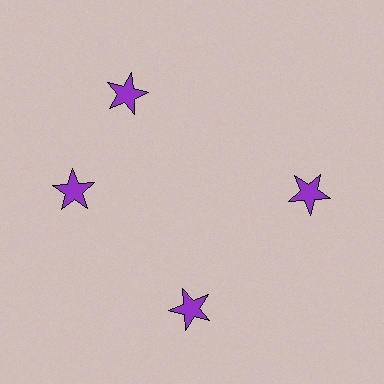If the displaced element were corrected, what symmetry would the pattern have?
It would have 4-fold rotational symmetry — the pattern would map onto itself every 90 degrees.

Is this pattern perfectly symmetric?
No. The 4 purple stars are arranged in a ring, but one element near the 12 o'clock position is rotated out of alignment along the ring, breaking the 4-fold rotational symmetry.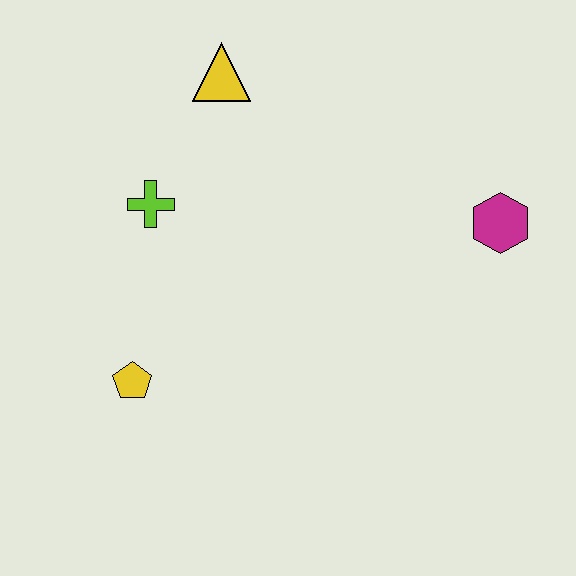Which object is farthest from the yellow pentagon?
The magenta hexagon is farthest from the yellow pentagon.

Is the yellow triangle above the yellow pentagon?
Yes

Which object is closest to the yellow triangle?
The lime cross is closest to the yellow triangle.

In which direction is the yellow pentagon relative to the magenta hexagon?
The yellow pentagon is to the left of the magenta hexagon.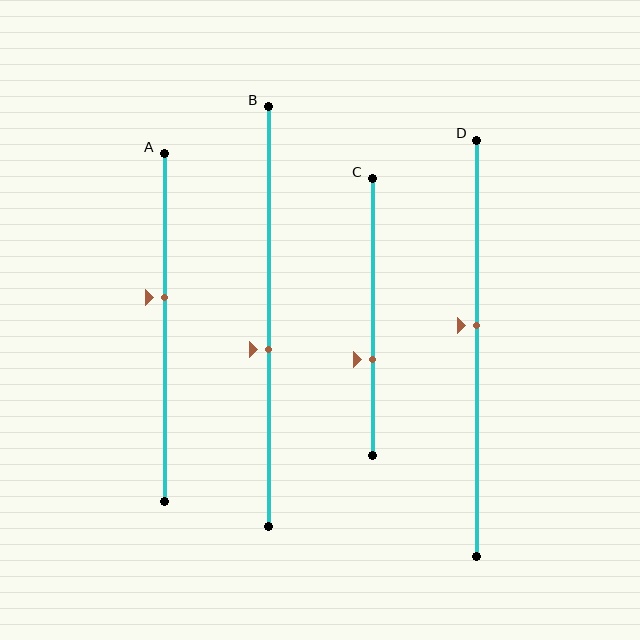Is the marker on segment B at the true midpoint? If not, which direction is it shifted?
No, the marker on segment B is shifted downward by about 8% of the segment length.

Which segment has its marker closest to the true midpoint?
Segment D has its marker closest to the true midpoint.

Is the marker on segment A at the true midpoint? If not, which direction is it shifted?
No, the marker on segment A is shifted upward by about 9% of the segment length.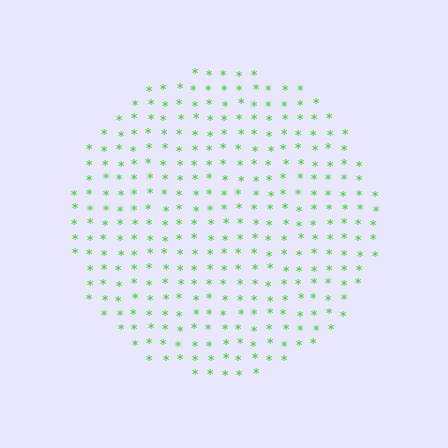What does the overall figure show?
The overall figure shows a circle.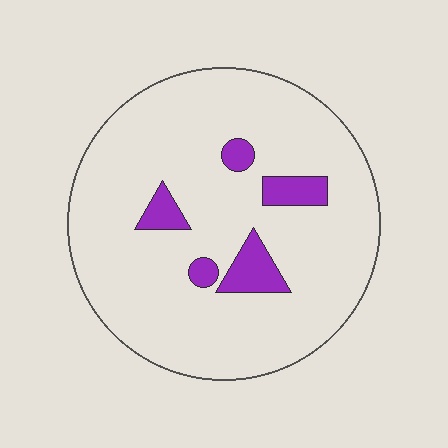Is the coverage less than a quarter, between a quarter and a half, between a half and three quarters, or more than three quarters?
Less than a quarter.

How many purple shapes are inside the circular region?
5.